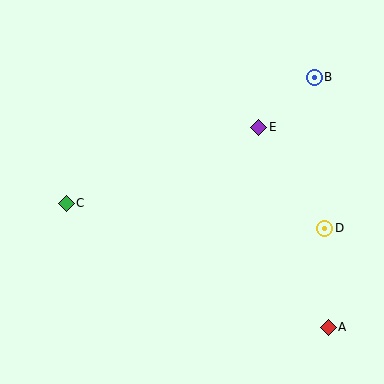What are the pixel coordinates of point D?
Point D is at (325, 228).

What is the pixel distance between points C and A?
The distance between C and A is 290 pixels.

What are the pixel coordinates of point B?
Point B is at (314, 77).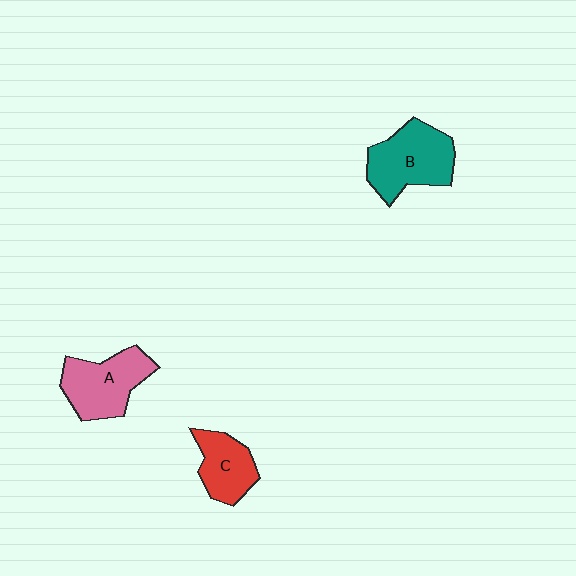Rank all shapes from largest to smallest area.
From largest to smallest: B (teal), A (pink), C (red).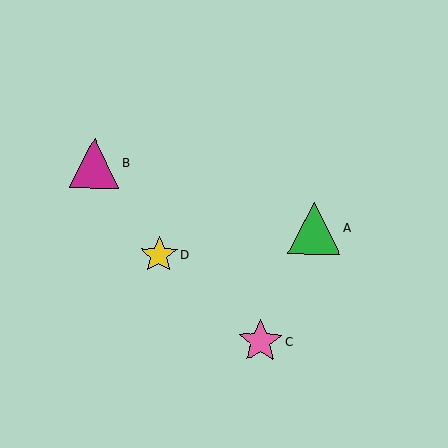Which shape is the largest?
The green triangle (labeled A) is the largest.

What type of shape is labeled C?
Shape C is a pink star.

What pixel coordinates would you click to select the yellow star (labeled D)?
Click at (159, 255) to select the yellow star D.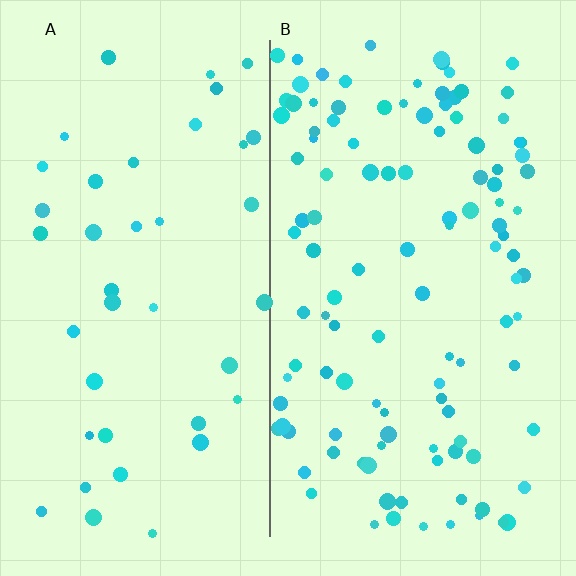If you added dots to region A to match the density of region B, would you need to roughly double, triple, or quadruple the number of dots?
Approximately triple.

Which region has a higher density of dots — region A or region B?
B (the right).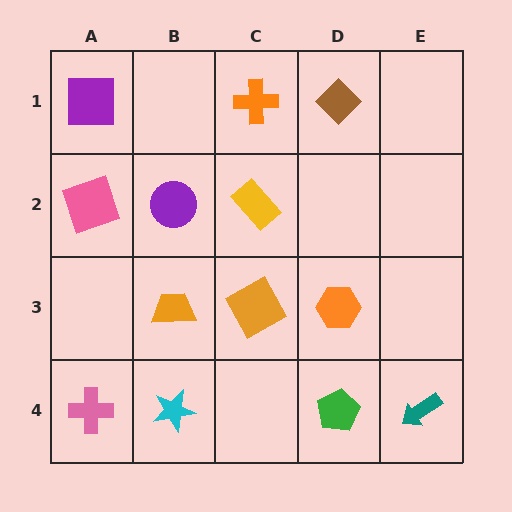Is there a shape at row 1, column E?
No, that cell is empty.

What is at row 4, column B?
A cyan star.